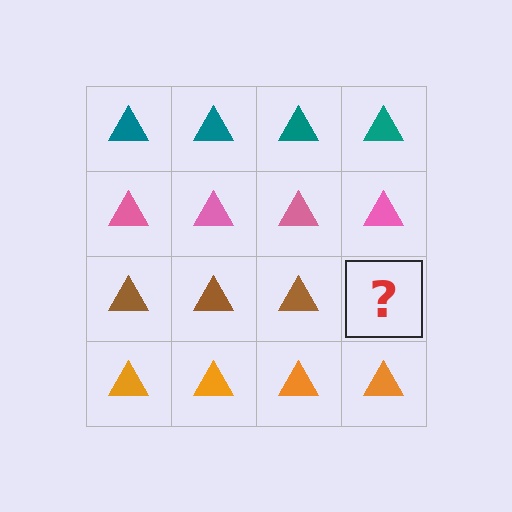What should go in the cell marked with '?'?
The missing cell should contain a brown triangle.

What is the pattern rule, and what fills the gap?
The rule is that each row has a consistent color. The gap should be filled with a brown triangle.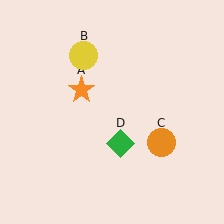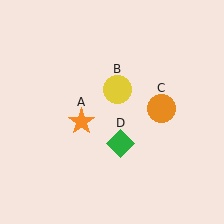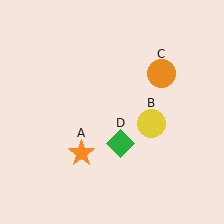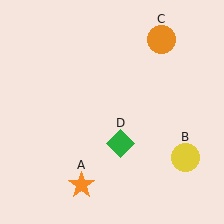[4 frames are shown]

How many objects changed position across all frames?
3 objects changed position: orange star (object A), yellow circle (object B), orange circle (object C).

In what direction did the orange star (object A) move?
The orange star (object A) moved down.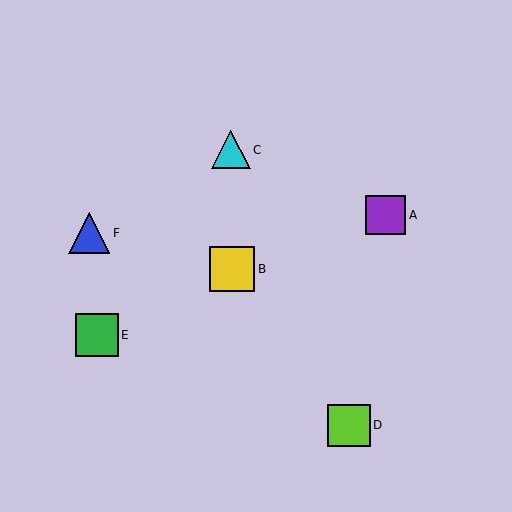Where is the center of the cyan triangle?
The center of the cyan triangle is at (231, 150).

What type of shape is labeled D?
Shape D is a lime square.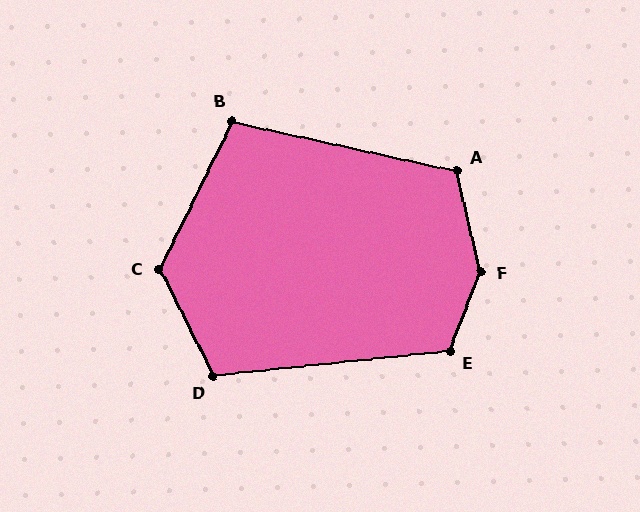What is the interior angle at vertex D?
Approximately 110 degrees (obtuse).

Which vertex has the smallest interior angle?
B, at approximately 104 degrees.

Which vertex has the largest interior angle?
F, at approximately 146 degrees.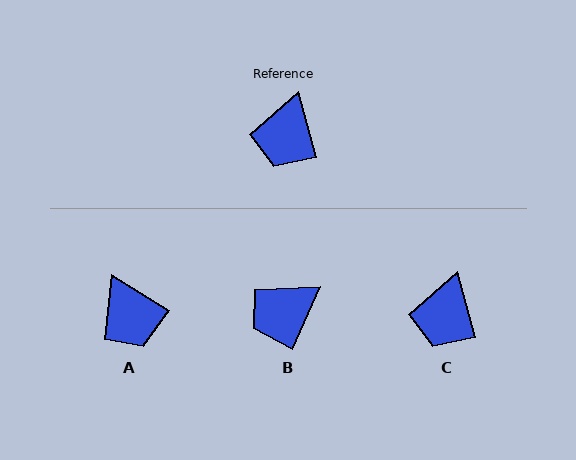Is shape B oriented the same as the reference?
No, it is off by about 40 degrees.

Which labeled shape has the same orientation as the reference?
C.